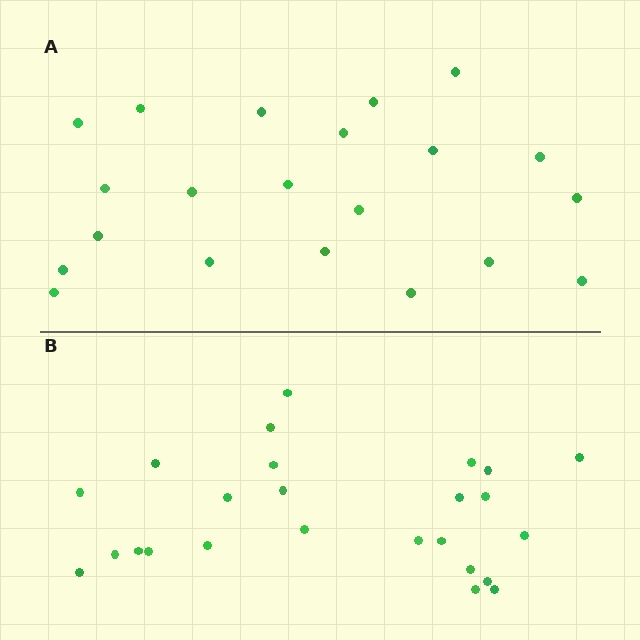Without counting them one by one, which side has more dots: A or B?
Region B (the bottom region) has more dots.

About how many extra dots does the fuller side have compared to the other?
Region B has about 4 more dots than region A.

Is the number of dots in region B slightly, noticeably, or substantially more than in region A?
Region B has only slightly more — the two regions are fairly close. The ratio is roughly 1.2 to 1.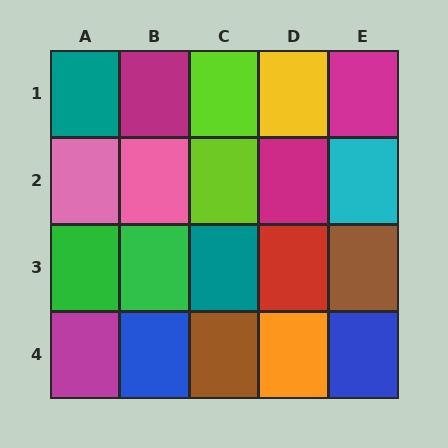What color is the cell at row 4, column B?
Blue.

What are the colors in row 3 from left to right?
Green, green, teal, red, brown.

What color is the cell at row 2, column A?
Pink.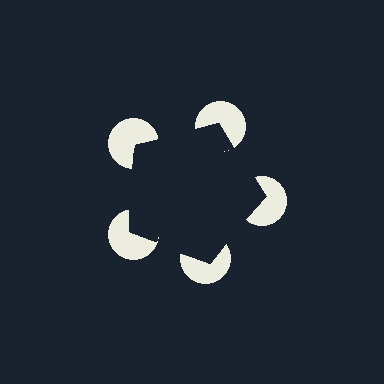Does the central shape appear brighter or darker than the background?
It typically appears slightly darker than the background, even though no actual brightness change is drawn.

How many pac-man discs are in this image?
There are 5 — one at each vertex of the illusory pentagon.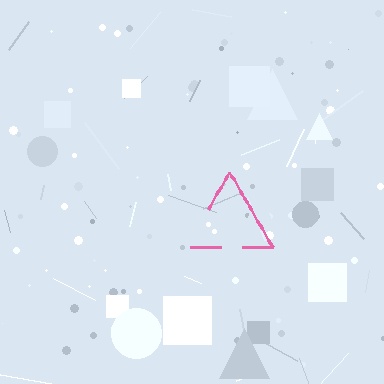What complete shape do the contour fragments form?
The contour fragments form a triangle.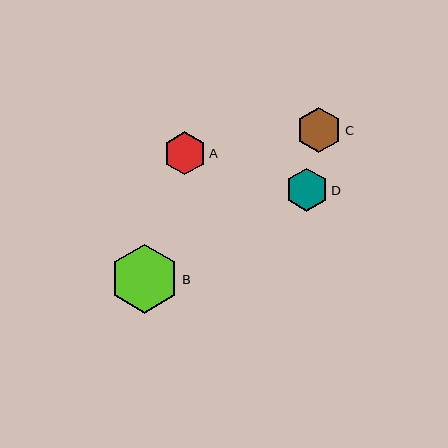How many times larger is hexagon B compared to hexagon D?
Hexagon B is approximately 1.6 times the size of hexagon D.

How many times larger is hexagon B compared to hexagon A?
Hexagon B is approximately 1.6 times the size of hexagon A.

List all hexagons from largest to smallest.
From largest to smallest: B, C, D, A.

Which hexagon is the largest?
Hexagon B is the largest with a size of approximately 69 pixels.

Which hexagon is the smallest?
Hexagon A is the smallest with a size of approximately 43 pixels.